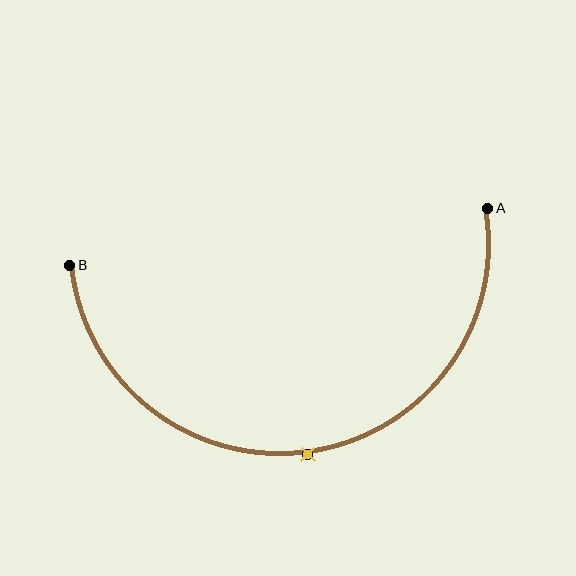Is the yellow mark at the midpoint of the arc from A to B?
Yes. The yellow mark lies on the arc at equal arc-length from both A and B — it is the arc midpoint.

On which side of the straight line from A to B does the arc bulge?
The arc bulges below the straight line connecting A and B.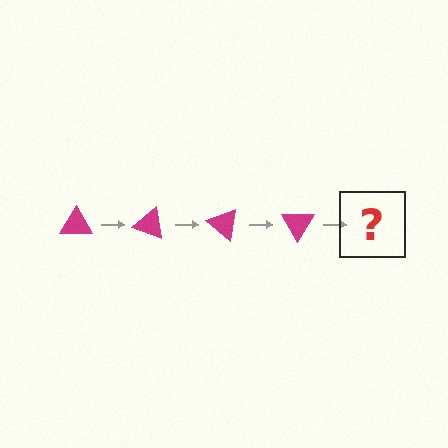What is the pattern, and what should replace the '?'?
The pattern is that the triangle rotates 20 degrees each step. The '?' should be a magenta triangle rotated 80 degrees.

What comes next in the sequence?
The next element should be a magenta triangle rotated 80 degrees.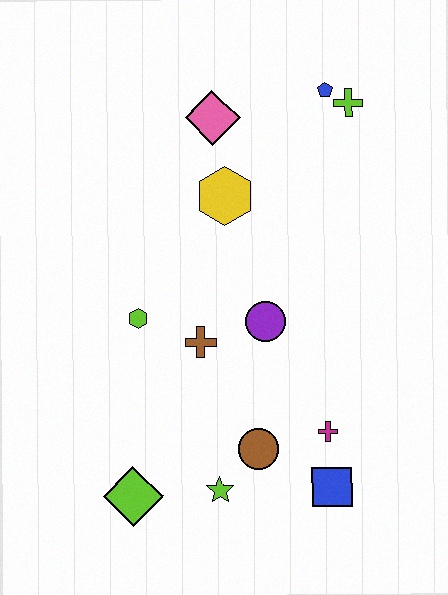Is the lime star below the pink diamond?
Yes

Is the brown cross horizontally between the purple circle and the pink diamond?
No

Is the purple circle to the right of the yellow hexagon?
Yes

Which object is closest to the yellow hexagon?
The pink diamond is closest to the yellow hexagon.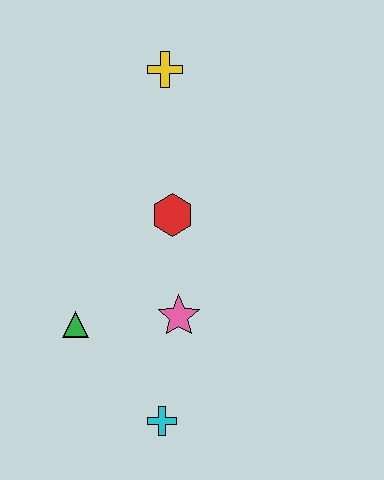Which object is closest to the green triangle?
The pink star is closest to the green triangle.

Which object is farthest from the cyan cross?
The yellow cross is farthest from the cyan cross.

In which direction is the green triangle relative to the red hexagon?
The green triangle is below the red hexagon.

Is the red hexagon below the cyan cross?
No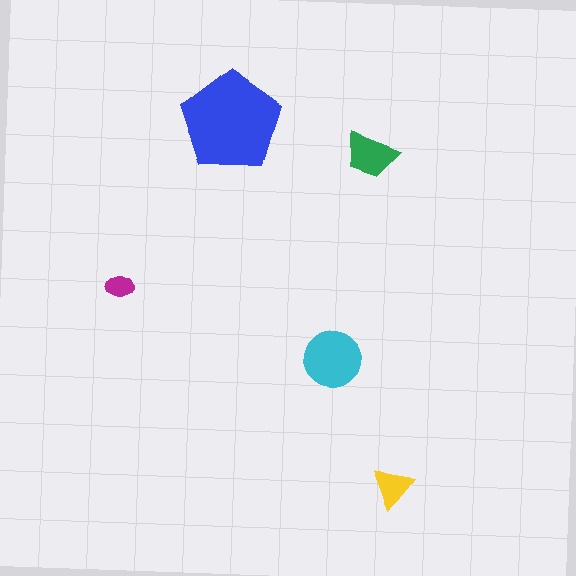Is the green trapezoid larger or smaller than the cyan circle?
Smaller.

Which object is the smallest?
The magenta ellipse.